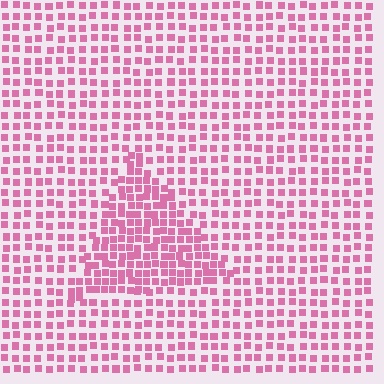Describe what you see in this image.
The image contains small pink elements arranged at two different densities. A triangle-shaped region is visible where the elements are more densely packed than the surrounding area.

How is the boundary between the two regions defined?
The boundary is defined by a change in element density (approximately 1.7x ratio). All elements are the same color, size, and shape.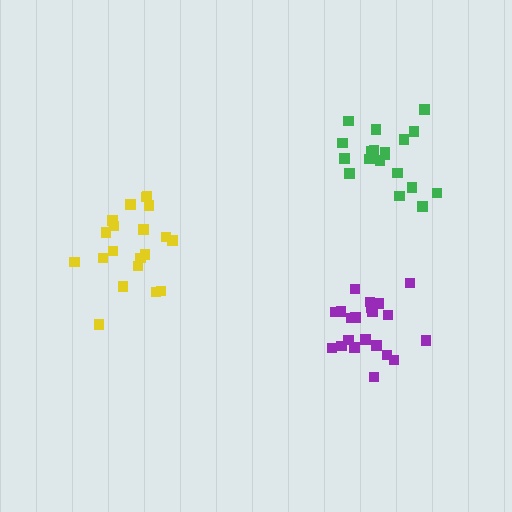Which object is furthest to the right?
The green cluster is rightmost.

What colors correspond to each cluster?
The clusters are colored: purple, green, yellow.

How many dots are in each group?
Group 1: 21 dots, Group 2: 20 dots, Group 3: 20 dots (61 total).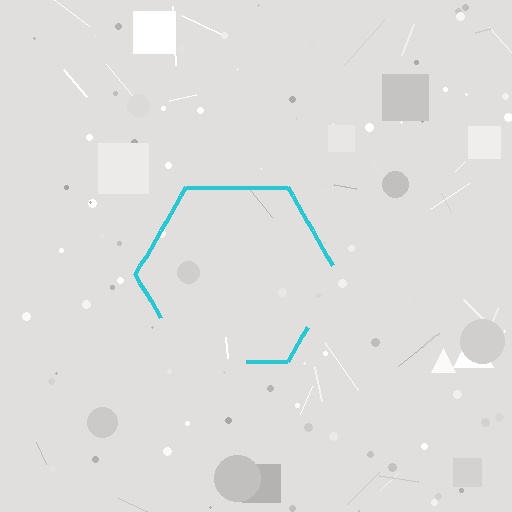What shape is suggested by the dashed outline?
The dashed outline suggests a hexagon.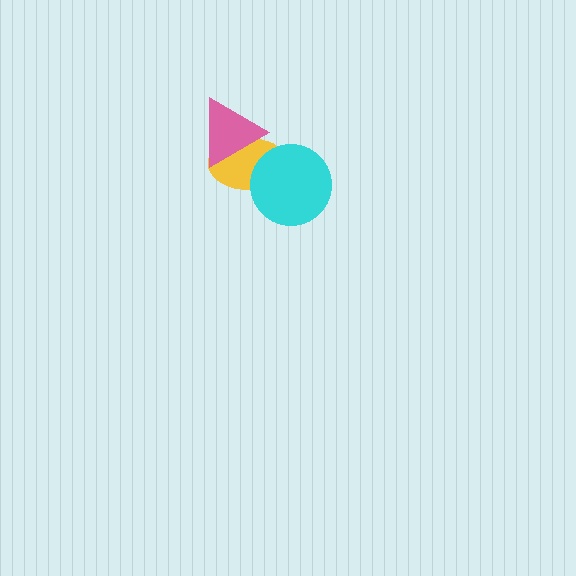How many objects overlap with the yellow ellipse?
2 objects overlap with the yellow ellipse.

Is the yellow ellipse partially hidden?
Yes, it is partially covered by another shape.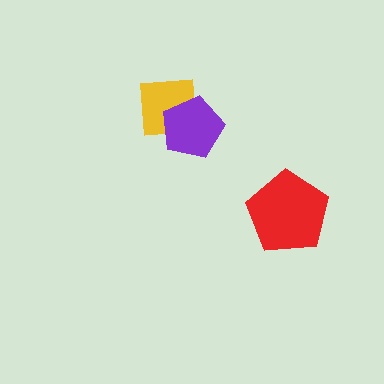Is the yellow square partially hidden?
Yes, it is partially covered by another shape.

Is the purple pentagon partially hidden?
No, no other shape covers it.